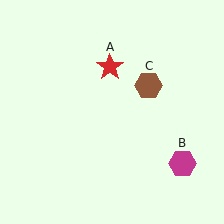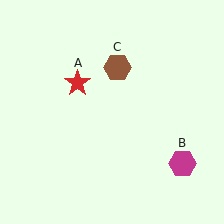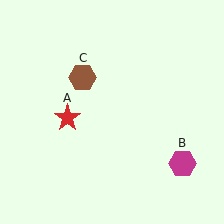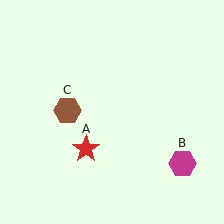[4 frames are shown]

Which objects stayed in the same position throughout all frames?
Magenta hexagon (object B) remained stationary.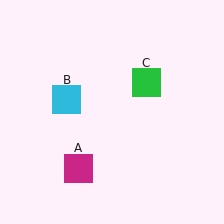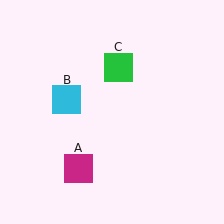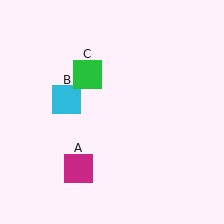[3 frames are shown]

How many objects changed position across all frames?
1 object changed position: green square (object C).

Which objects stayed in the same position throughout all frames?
Magenta square (object A) and cyan square (object B) remained stationary.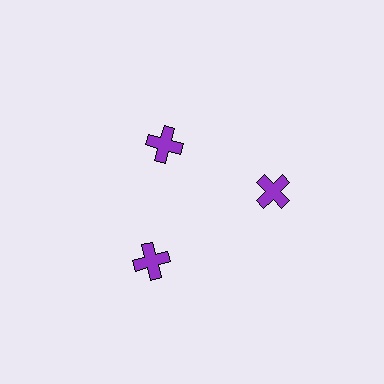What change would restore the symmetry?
The symmetry would be restored by moving it outward, back onto the ring so that all 3 crosses sit at equal angles and equal distance from the center.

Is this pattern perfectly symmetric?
No. The 3 purple crosses are arranged in a ring, but one element near the 11 o'clock position is pulled inward toward the center, breaking the 3-fold rotational symmetry.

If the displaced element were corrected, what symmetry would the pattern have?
It would have 3-fold rotational symmetry — the pattern would map onto itself every 120 degrees.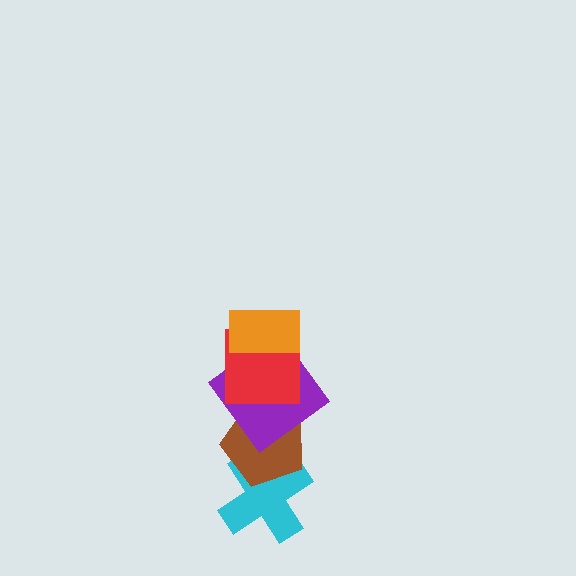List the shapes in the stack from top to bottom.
From top to bottom: the orange rectangle, the red square, the purple diamond, the brown pentagon, the cyan cross.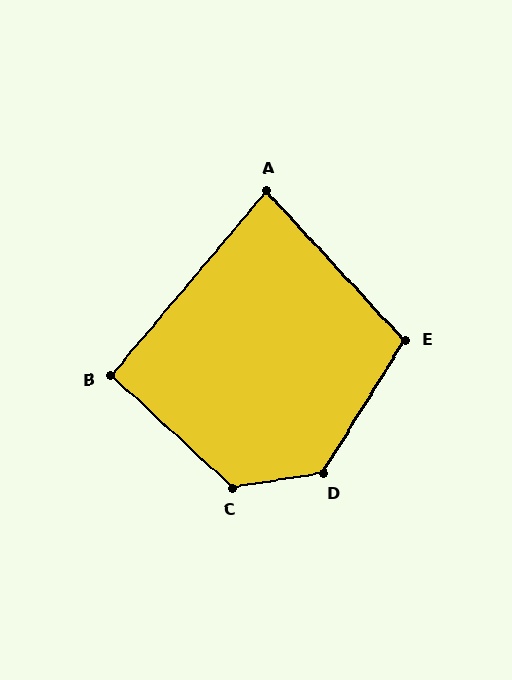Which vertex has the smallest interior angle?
A, at approximately 83 degrees.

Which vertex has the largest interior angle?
D, at approximately 131 degrees.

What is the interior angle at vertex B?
Approximately 92 degrees (approximately right).